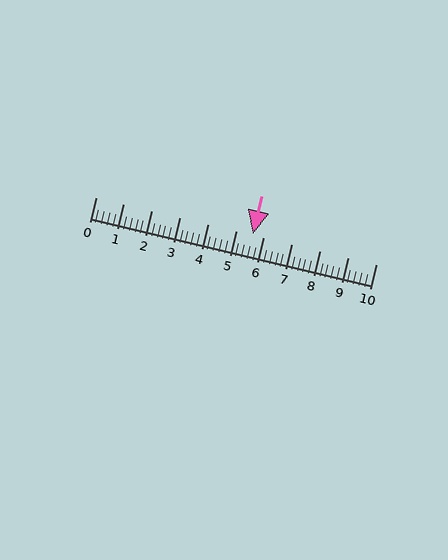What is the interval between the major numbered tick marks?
The major tick marks are spaced 1 units apart.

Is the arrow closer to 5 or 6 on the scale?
The arrow is closer to 6.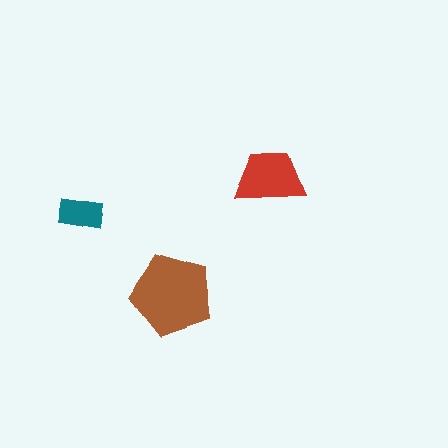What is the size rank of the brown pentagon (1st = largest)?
1st.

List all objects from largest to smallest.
The brown pentagon, the red trapezoid, the teal rectangle.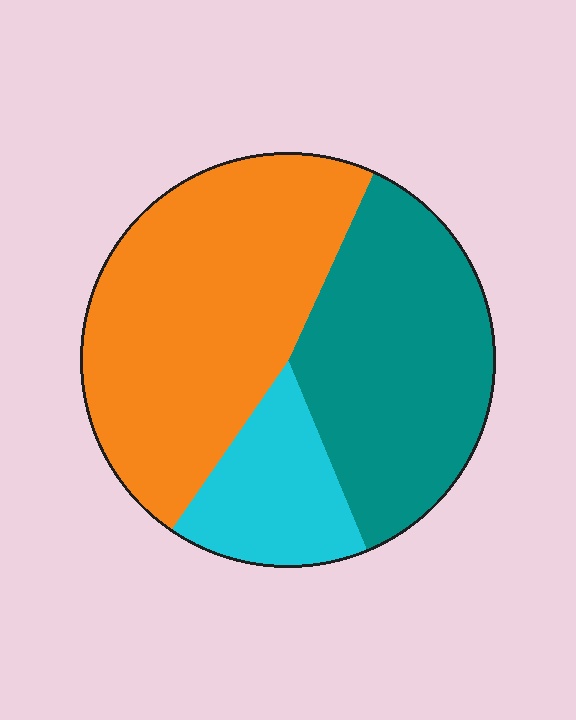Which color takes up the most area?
Orange, at roughly 45%.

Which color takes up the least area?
Cyan, at roughly 15%.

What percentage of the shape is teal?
Teal covers around 35% of the shape.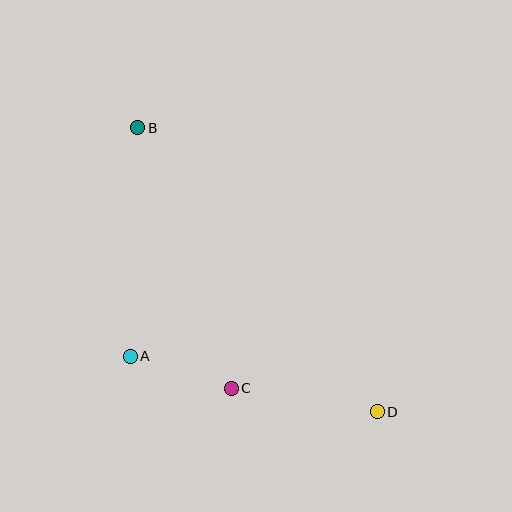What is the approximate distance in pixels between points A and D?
The distance between A and D is approximately 253 pixels.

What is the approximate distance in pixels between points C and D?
The distance between C and D is approximately 148 pixels.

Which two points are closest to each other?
Points A and C are closest to each other.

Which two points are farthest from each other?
Points B and D are farthest from each other.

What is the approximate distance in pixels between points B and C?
The distance between B and C is approximately 277 pixels.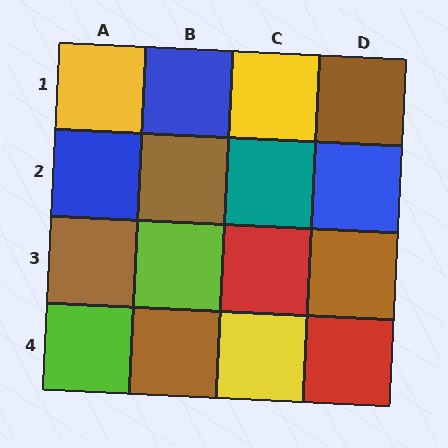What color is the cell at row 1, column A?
Yellow.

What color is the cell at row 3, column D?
Brown.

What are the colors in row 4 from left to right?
Lime, brown, yellow, red.